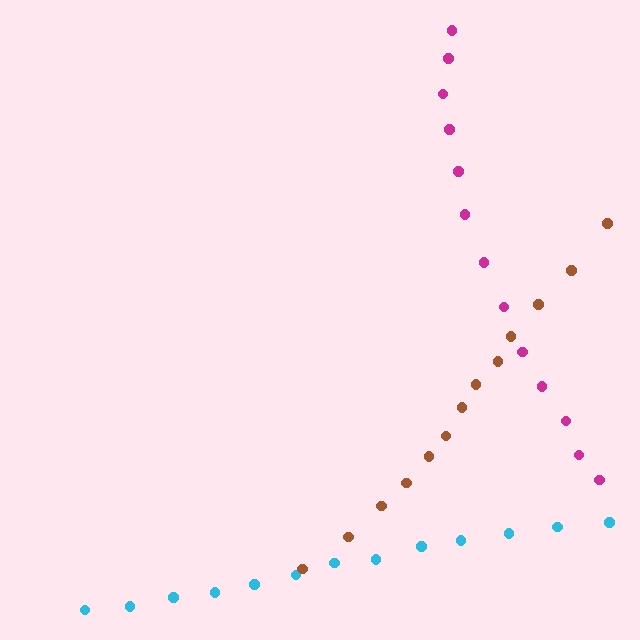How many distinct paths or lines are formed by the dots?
There are 3 distinct paths.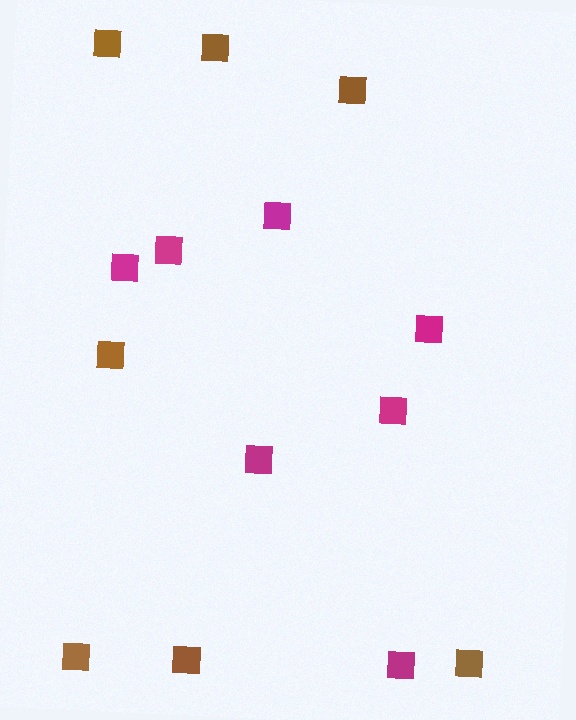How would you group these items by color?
There are 2 groups: one group of brown squares (7) and one group of magenta squares (7).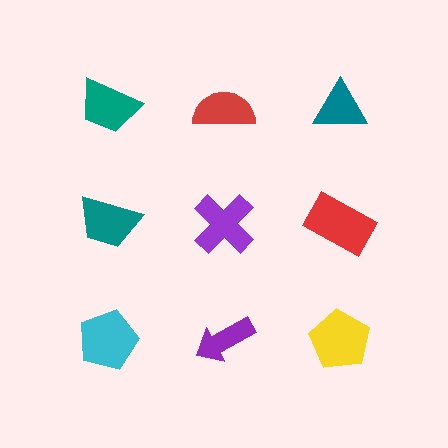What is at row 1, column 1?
A teal trapezoid.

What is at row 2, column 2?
A purple cross.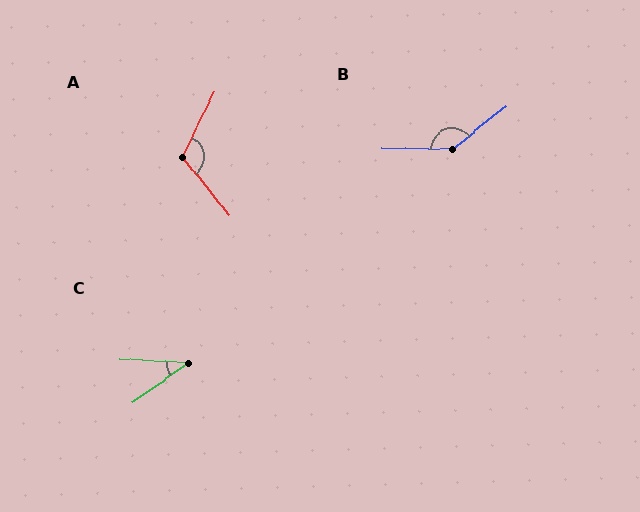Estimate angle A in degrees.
Approximately 115 degrees.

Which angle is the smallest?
C, at approximately 38 degrees.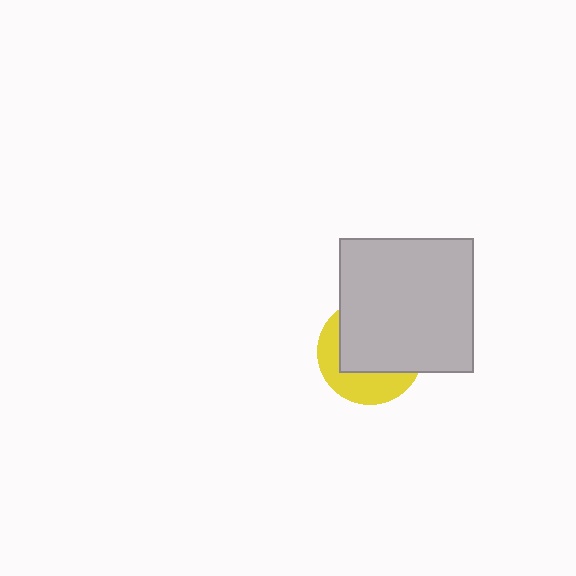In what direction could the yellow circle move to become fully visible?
The yellow circle could move toward the lower-left. That would shift it out from behind the light gray square entirely.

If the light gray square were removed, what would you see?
You would see the complete yellow circle.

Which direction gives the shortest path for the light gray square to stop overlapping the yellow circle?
Moving toward the upper-right gives the shortest separation.